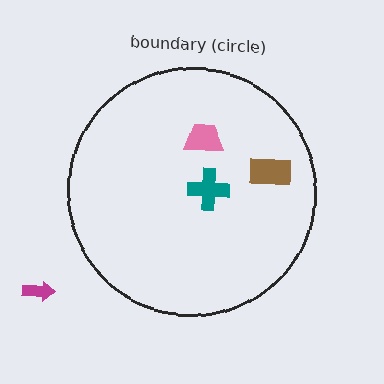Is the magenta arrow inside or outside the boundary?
Outside.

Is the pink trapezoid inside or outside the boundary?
Inside.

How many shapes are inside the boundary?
3 inside, 1 outside.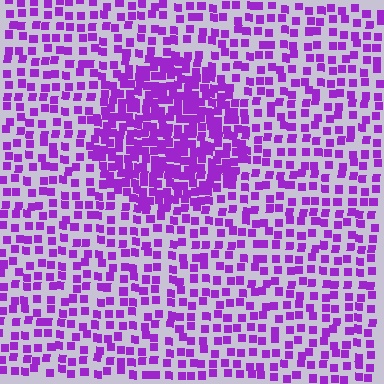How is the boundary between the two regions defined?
The boundary is defined by a change in element density (approximately 2.1x ratio). All elements are the same color, size, and shape.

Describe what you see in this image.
The image contains small purple elements arranged at two different densities. A circle-shaped region is visible where the elements are more densely packed than the surrounding area.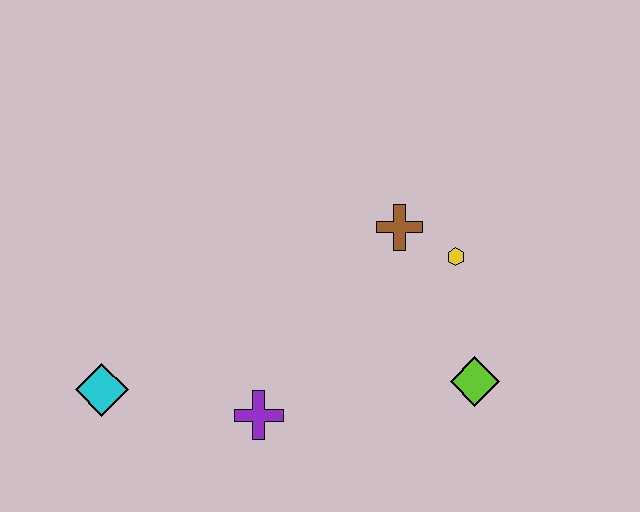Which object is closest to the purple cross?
The cyan diamond is closest to the purple cross.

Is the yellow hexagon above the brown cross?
No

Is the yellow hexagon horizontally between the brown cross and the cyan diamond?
No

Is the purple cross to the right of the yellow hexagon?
No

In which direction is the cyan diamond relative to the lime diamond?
The cyan diamond is to the left of the lime diamond.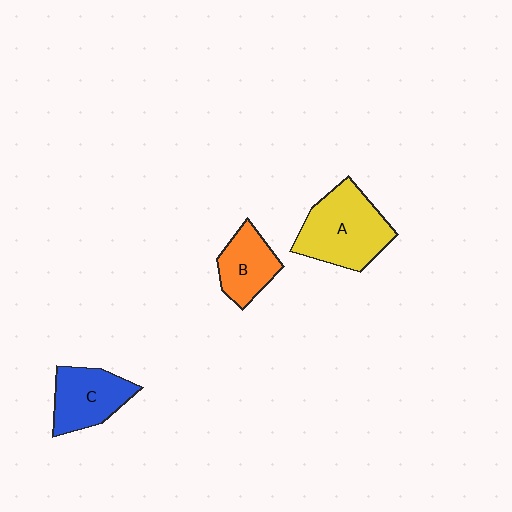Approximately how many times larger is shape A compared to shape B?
Approximately 1.7 times.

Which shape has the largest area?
Shape A (yellow).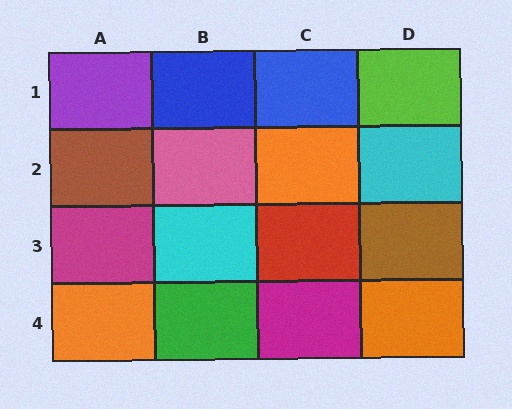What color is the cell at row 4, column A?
Orange.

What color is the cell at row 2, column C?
Orange.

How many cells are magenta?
2 cells are magenta.